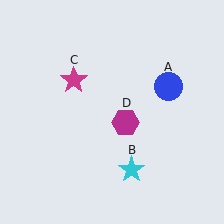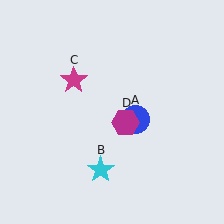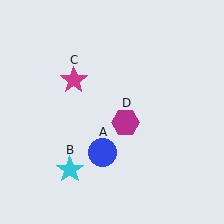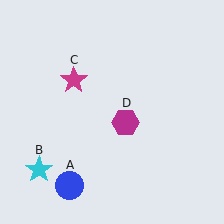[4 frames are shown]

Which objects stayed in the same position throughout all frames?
Magenta star (object C) and magenta hexagon (object D) remained stationary.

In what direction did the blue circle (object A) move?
The blue circle (object A) moved down and to the left.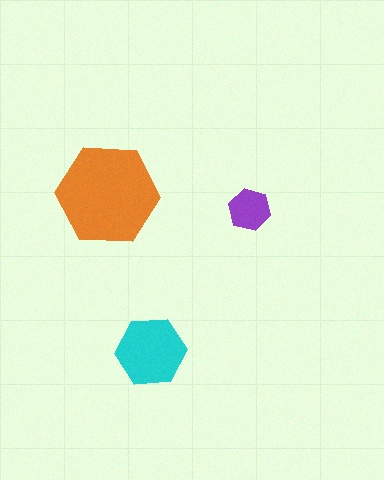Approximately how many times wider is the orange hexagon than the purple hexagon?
About 2.5 times wider.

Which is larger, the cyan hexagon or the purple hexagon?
The cyan one.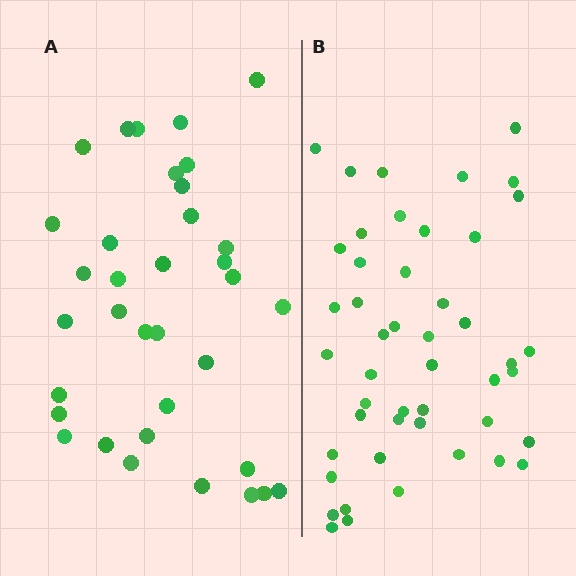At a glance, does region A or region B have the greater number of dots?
Region B (the right region) has more dots.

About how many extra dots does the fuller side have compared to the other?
Region B has roughly 12 or so more dots than region A.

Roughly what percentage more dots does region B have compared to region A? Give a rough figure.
About 35% more.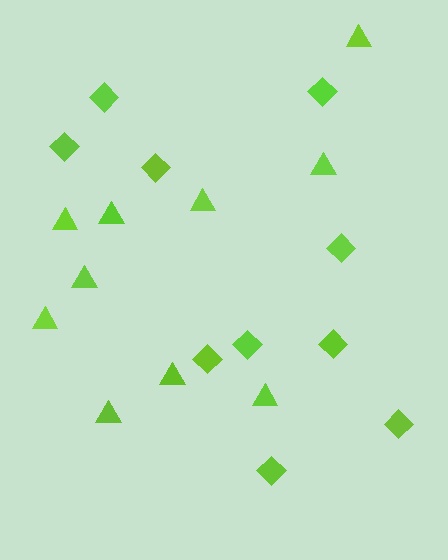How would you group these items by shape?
There are 2 groups: one group of triangles (10) and one group of diamonds (10).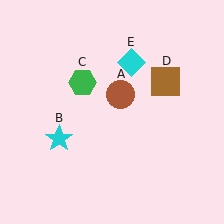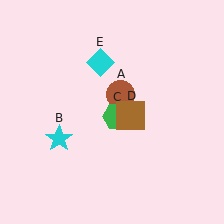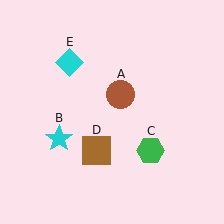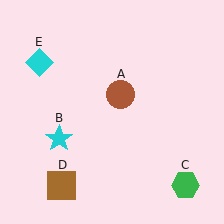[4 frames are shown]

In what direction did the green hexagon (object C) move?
The green hexagon (object C) moved down and to the right.